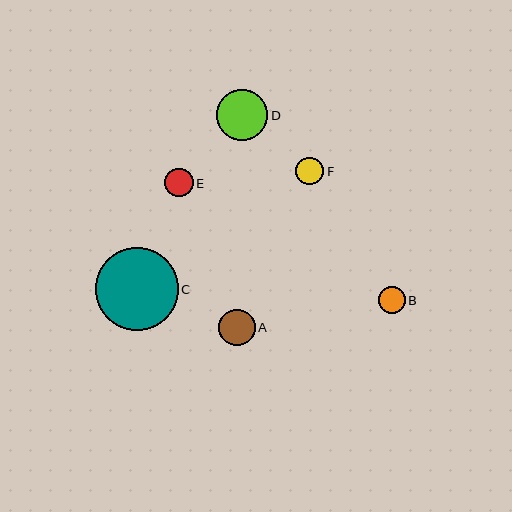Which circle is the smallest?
Circle B is the smallest with a size of approximately 27 pixels.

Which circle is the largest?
Circle C is the largest with a size of approximately 83 pixels.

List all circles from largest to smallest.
From largest to smallest: C, D, A, E, F, B.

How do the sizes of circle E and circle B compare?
Circle E and circle B are approximately the same size.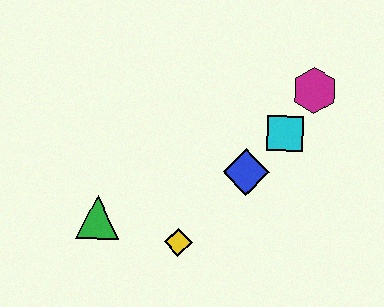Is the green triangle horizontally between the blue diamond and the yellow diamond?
No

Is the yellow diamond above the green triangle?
No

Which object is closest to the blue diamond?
The cyan square is closest to the blue diamond.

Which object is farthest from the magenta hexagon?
The green triangle is farthest from the magenta hexagon.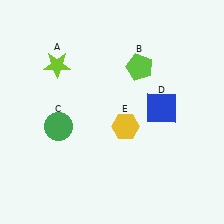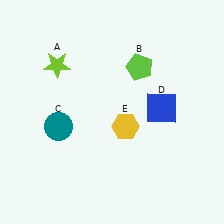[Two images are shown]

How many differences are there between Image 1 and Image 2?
There is 1 difference between the two images.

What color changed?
The circle (C) changed from green in Image 1 to teal in Image 2.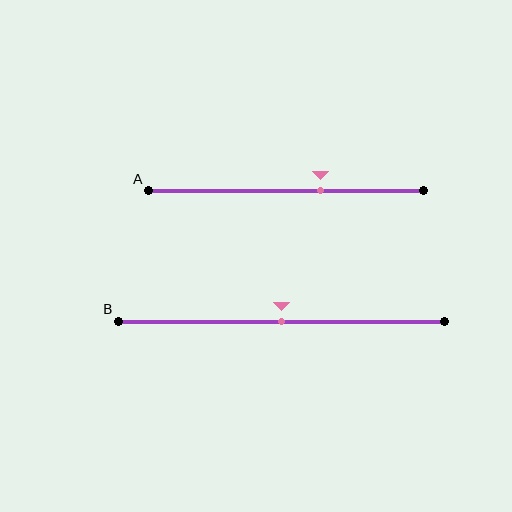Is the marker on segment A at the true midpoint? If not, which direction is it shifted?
No, the marker on segment A is shifted to the right by about 12% of the segment length.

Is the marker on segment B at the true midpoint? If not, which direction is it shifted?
Yes, the marker on segment B is at the true midpoint.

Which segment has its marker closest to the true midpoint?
Segment B has its marker closest to the true midpoint.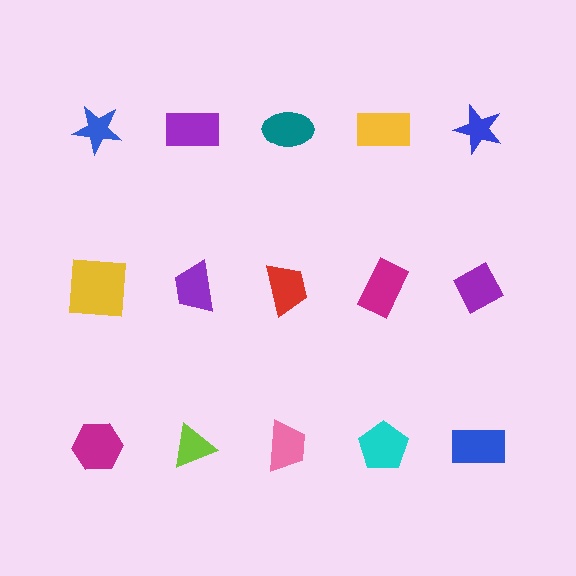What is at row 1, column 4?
A yellow rectangle.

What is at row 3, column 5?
A blue rectangle.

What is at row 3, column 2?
A lime triangle.